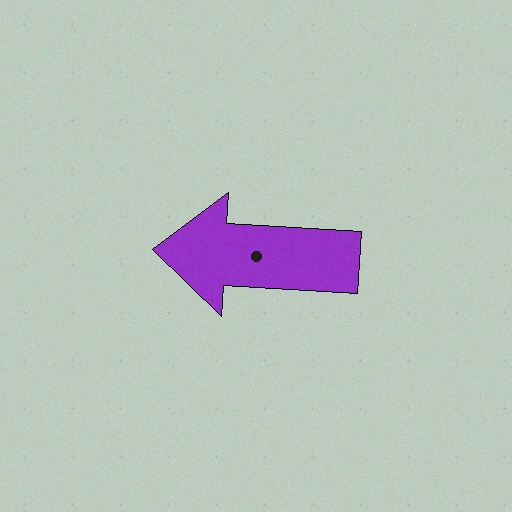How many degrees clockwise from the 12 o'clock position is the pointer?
Approximately 273 degrees.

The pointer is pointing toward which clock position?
Roughly 9 o'clock.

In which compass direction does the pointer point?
West.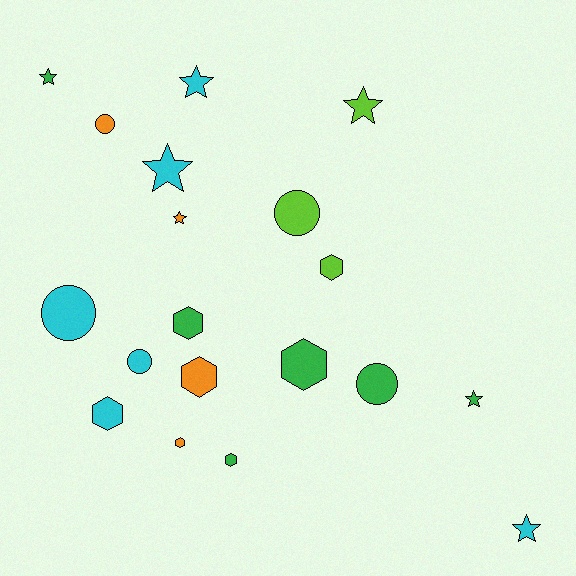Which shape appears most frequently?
Hexagon, with 7 objects.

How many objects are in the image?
There are 19 objects.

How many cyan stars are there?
There are 3 cyan stars.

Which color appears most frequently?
Green, with 6 objects.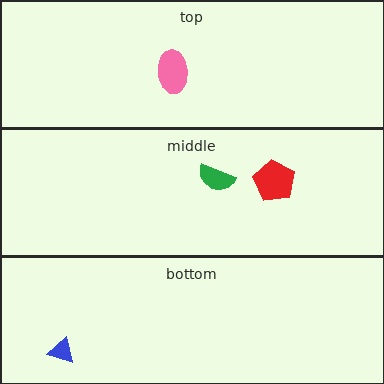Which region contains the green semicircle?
The middle region.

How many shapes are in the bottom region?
1.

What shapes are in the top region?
The pink ellipse.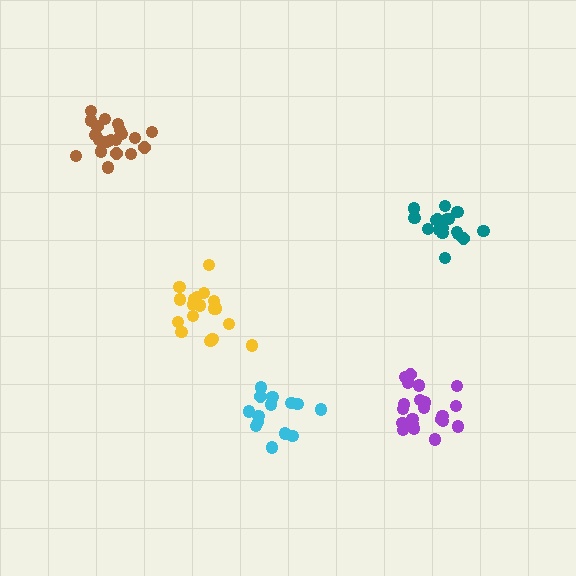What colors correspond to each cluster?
The clusters are colored: purple, brown, teal, cyan, yellow.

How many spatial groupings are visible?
There are 5 spatial groupings.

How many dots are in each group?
Group 1: 21 dots, Group 2: 20 dots, Group 3: 17 dots, Group 4: 15 dots, Group 5: 18 dots (91 total).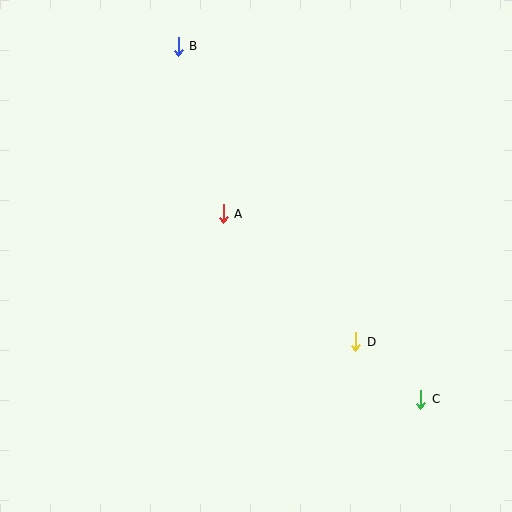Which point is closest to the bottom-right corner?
Point C is closest to the bottom-right corner.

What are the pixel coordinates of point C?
Point C is at (421, 400).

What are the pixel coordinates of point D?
Point D is at (356, 342).